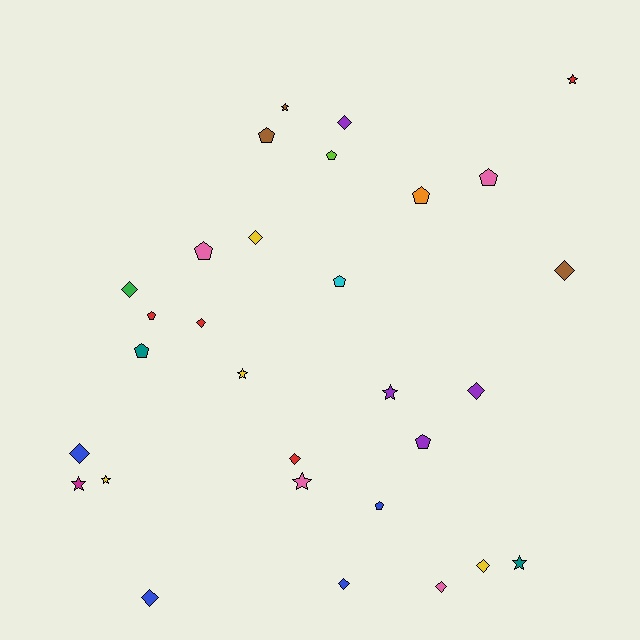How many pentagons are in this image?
There are 10 pentagons.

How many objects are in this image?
There are 30 objects.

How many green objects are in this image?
There is 1 green object.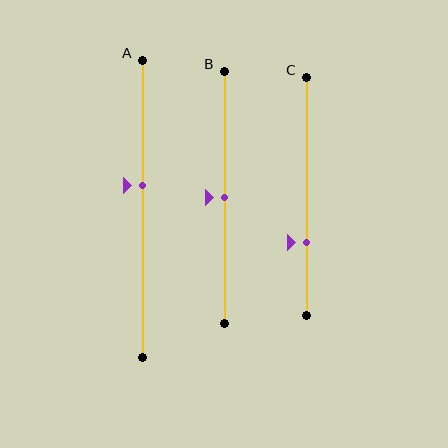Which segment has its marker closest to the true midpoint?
Segment B has its marker closest to the true midpoint.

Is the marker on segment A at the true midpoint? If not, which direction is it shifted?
No, the marker on segment A is shifted upward by about 8% of the segment length.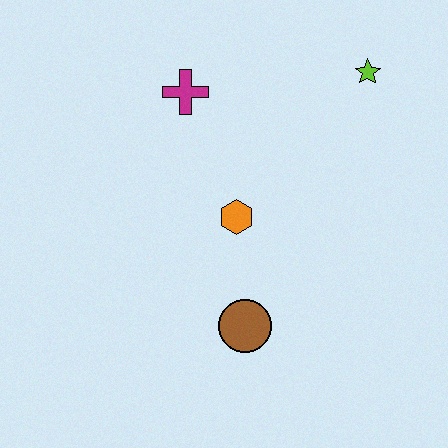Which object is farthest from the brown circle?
The lime star is farthest from the brown circle.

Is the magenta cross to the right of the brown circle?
No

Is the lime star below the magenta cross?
No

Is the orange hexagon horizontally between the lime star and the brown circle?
No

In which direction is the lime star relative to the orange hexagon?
The lime star is above the orange hexagon.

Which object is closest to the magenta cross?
The orange hexagon is closest to the magenta cross.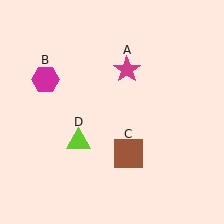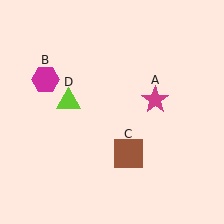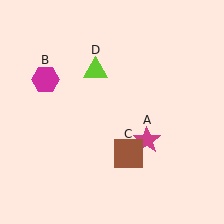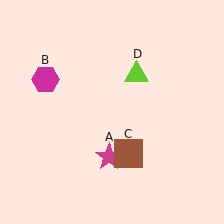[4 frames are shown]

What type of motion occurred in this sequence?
The magenta star (object A), lime triangle (object D) rotated clockwise around the center of the scene.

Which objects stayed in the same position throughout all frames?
Magenta hexagon (object B) and brown square (object C) remained stationary.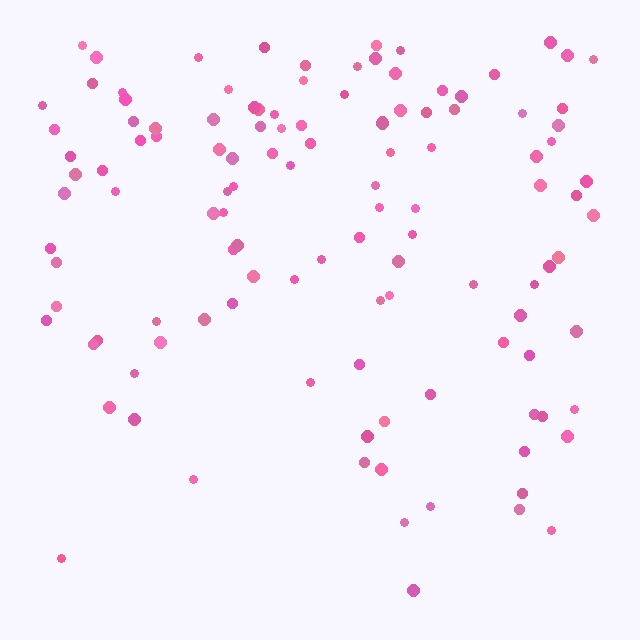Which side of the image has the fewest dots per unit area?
The bottom.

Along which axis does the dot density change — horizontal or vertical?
Vertical.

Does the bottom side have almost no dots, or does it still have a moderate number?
Still a moderate number, just noticeably fewer than the top.